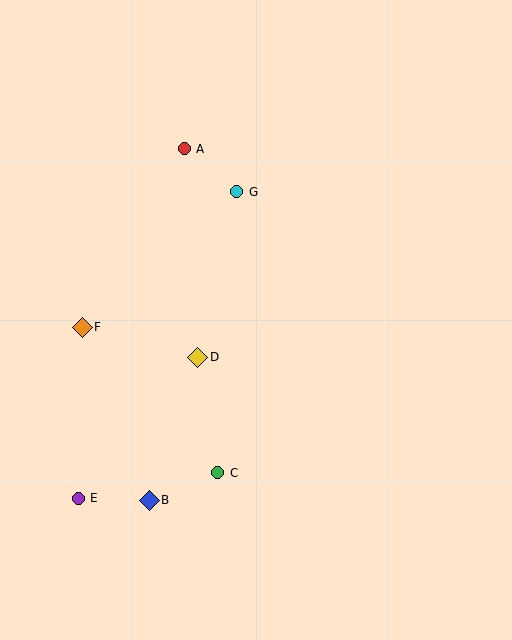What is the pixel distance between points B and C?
The distance between B and C is 74 pixels.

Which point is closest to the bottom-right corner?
Point C is closest to the bottom-right corner.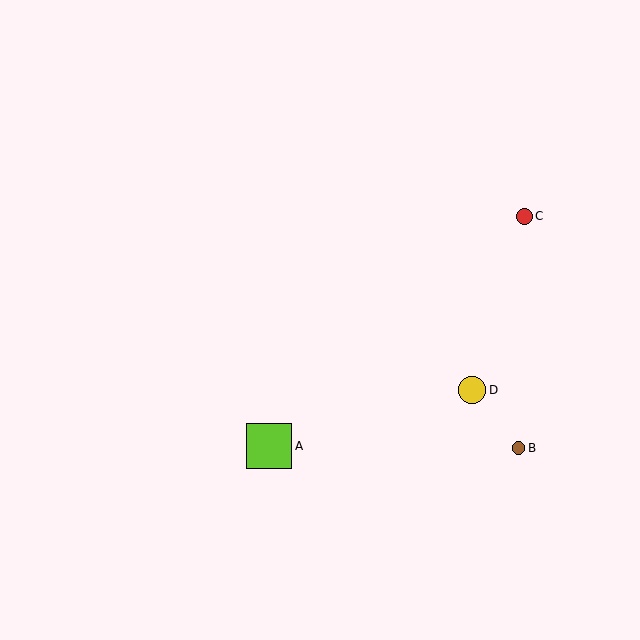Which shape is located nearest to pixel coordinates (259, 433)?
The lime square (labeled A) at (269, 446) is nearest to that location.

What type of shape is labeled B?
Shape B is a brown circle.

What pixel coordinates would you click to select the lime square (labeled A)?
Click at (269, 446) to select the lime square A.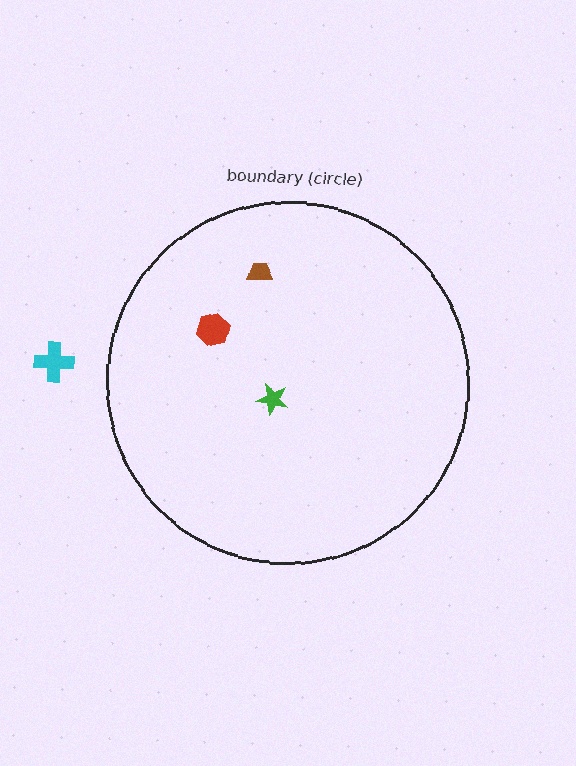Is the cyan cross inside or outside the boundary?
Outside.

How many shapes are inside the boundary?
3 inside, 1 outside.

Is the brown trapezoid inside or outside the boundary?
Inside.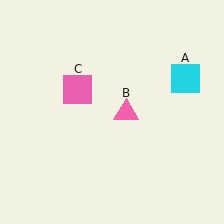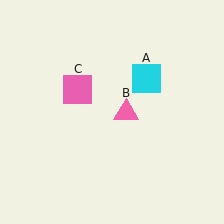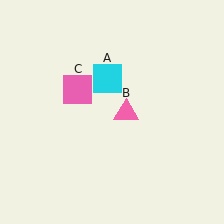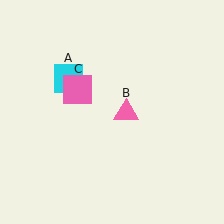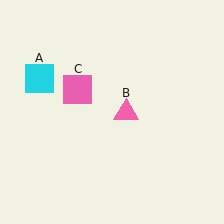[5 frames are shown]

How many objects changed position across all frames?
1 object changed position: cyan square (object A).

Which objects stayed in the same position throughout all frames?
Pink triangle (object B) and pink square (object C) remained stationary.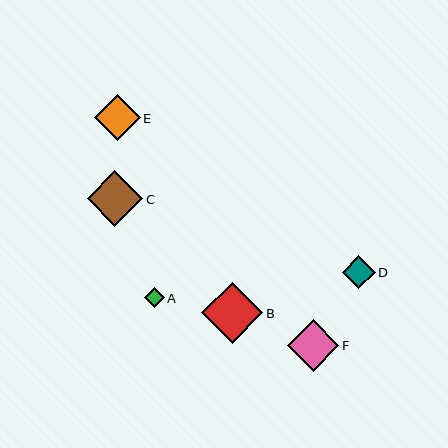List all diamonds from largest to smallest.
From largest to smallest: B, C, F, E, D, A.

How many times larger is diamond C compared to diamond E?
Diamond C is approximately 1.2 times the size of diamond E.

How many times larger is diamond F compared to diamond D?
Diamond F is approximately 1.6 times the size of diamond D.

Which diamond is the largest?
Diamond B is the largest with a size of approximately 61 pixels.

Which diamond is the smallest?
Diamond A is the smallest with a size of approximately 20 pixels.